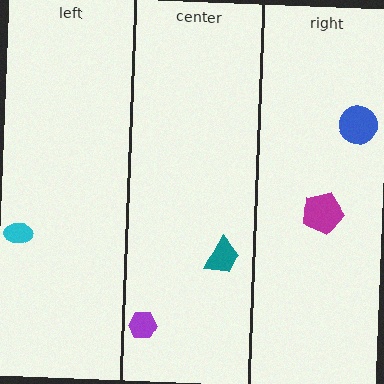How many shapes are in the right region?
2.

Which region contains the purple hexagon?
The center region.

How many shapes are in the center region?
2.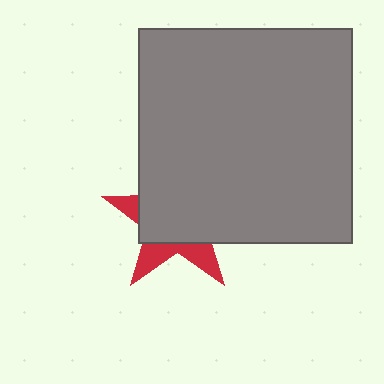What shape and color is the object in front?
The object in front is a gray square.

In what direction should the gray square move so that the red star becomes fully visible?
The gray square should move toward the upper-right. That is the shortest direction to clear the overlap and leave the red star fully visible.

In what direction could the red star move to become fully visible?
The red star could move toward the lower-left. That would shift it out from behind the gray square entirely.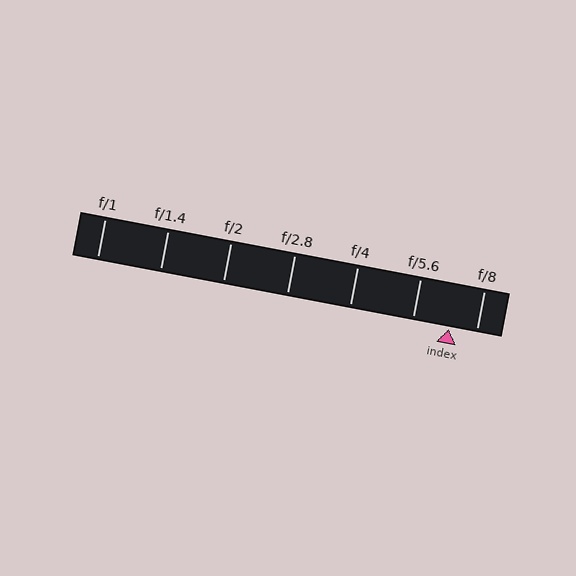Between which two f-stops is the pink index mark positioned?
The index mark is between f/5.6 and f/8.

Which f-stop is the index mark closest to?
The index mark is closest to f/8.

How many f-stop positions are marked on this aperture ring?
There are 7 f-stop positions marked.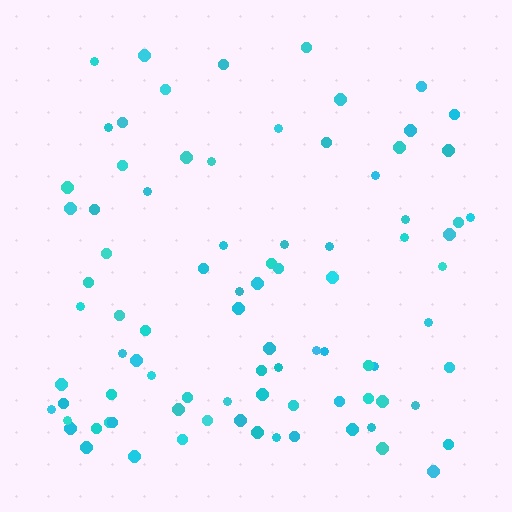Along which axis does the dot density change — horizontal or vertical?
Vertical.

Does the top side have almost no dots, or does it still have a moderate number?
Still a moderate number, just noticeably fewer than the bottom.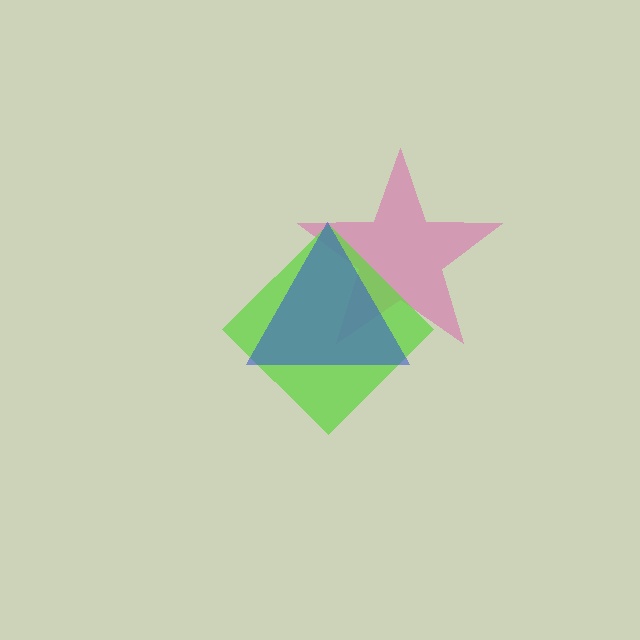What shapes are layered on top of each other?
The layered shapes are: a pink star, a lime diamond, a blue triangle.